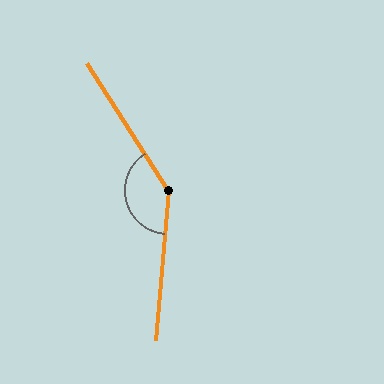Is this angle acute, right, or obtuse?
It is obtuse.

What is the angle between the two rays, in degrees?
Approximately 142 degrees.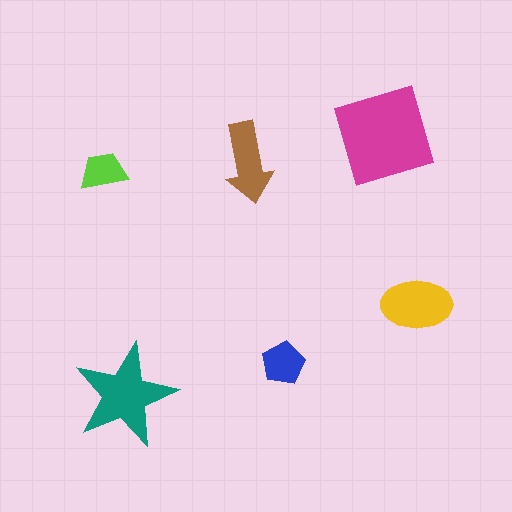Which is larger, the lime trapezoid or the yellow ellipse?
The yellow ellipse.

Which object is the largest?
The magenta diamond.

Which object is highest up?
The magenta diamond is topmost.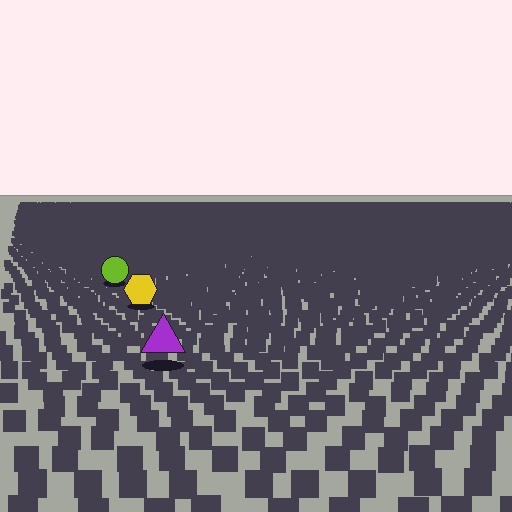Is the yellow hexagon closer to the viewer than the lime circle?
Yes. The yellow hexagon is closer — you can tell from the texture gradient: the ground texture is coarser near it.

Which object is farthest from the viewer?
The lime circle is farthest from the viewer. It appears smaller and the ground texture around it is denser.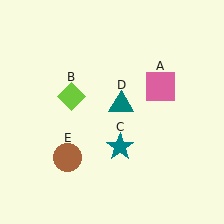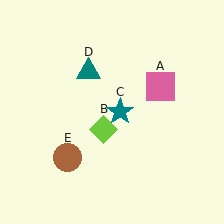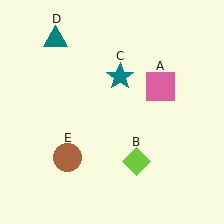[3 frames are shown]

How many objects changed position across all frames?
3 objects changed position: lime diamond (object B), teal star (object C), teal triangle (object D).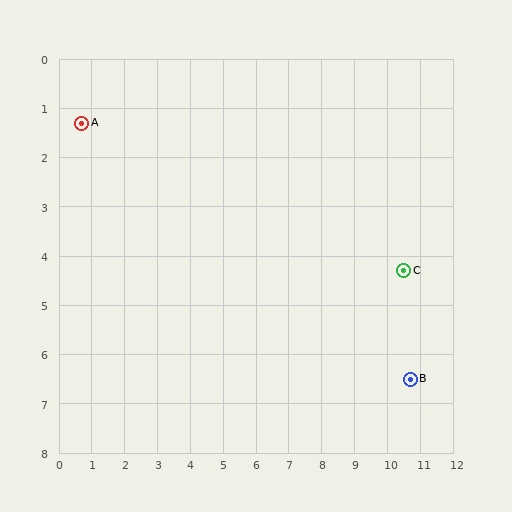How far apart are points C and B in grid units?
Points C and B are about 2.2 grid units apart.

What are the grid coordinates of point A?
Point A is at approximately (0.7, 1.3).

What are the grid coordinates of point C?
Point C is at approximately (10.5, 4.3).